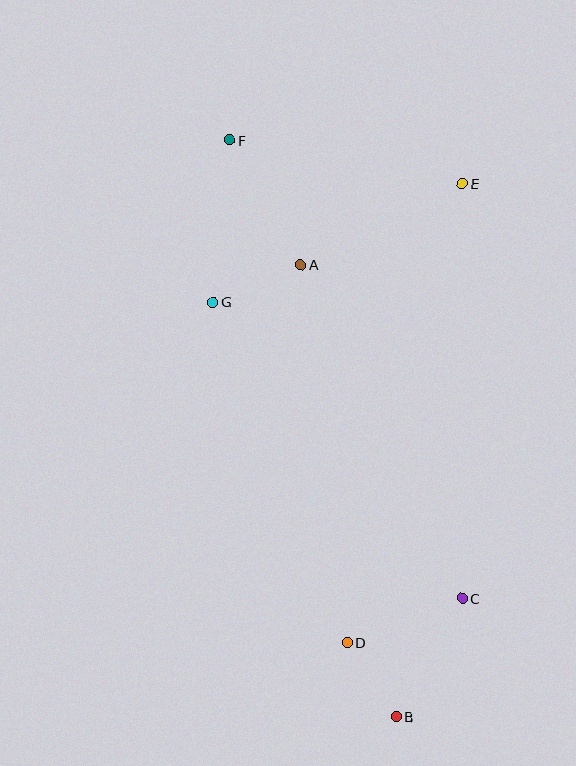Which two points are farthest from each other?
Points B and F are farthest from each other.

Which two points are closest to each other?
Points B and D are closest to each other.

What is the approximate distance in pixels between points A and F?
The distance between A and F is approximately 143 pixels.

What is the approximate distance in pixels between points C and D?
The distance between C and D is approximately 123 pixels.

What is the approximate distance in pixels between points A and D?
The distance between A and D is approximately 381 pixels.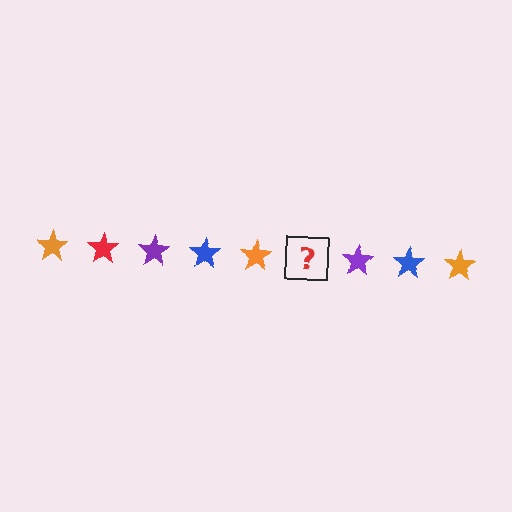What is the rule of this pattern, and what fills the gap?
The rule is that the pattern cycles through orange, red, purple, blue stars. The gap should be filled with a red star.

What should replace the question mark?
The question mark should be replaced with a red star.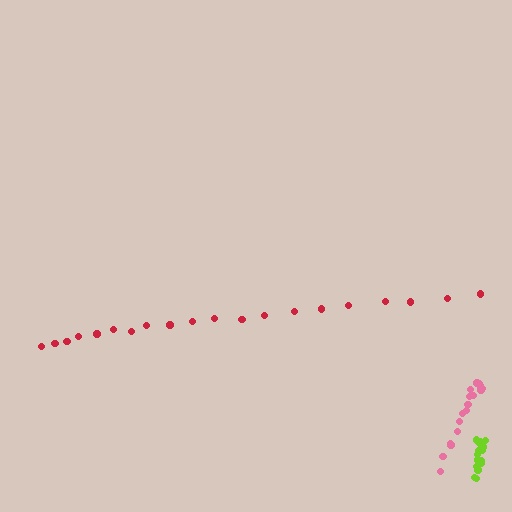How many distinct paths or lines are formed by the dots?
There are 3 distinct paths.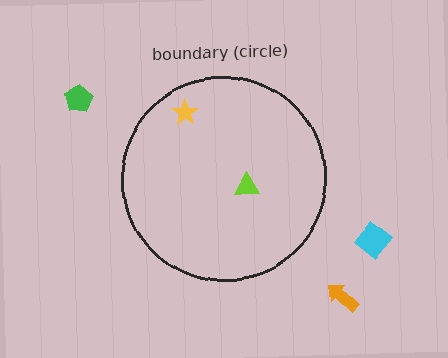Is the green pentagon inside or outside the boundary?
Outside.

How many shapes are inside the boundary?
2 inside, 3 outside.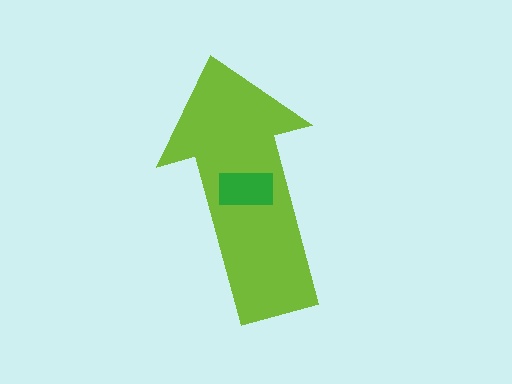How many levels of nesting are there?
2.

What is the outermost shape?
The lime arrow.